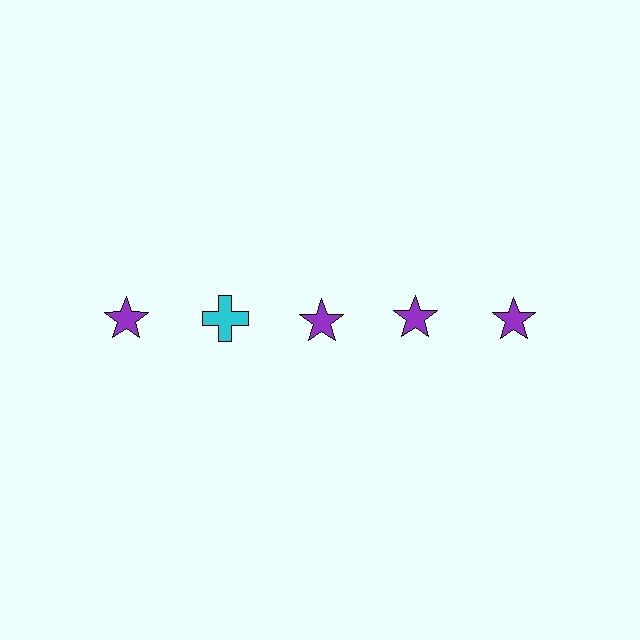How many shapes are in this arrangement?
There are 5 shapes arranged in a grid pattern.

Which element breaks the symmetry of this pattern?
The cyan cross in the top row, second from left column breaks the symmetry. All other shapes are purple stars.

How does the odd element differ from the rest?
It differs in both color (cyan instead of purple) and shape (cross instead of star).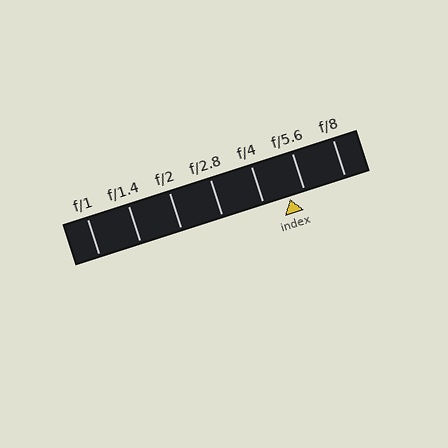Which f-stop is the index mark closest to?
The index mark is closest to f/5.6.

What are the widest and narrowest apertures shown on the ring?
The widest aperture shown is f/1 and the narrowest is f/8.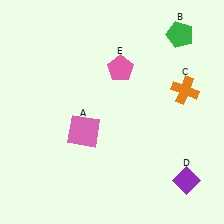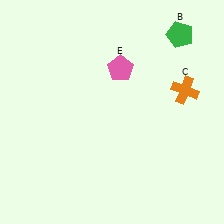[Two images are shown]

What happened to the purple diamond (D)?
The purple diamond (D) was removed in Image 2. It was in the bottom-right area of Image 1.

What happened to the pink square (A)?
The pink square (A) was removed in Image 2. It was in the bottom-left area of Image 1.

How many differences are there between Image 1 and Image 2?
There are 2 differences between the two images.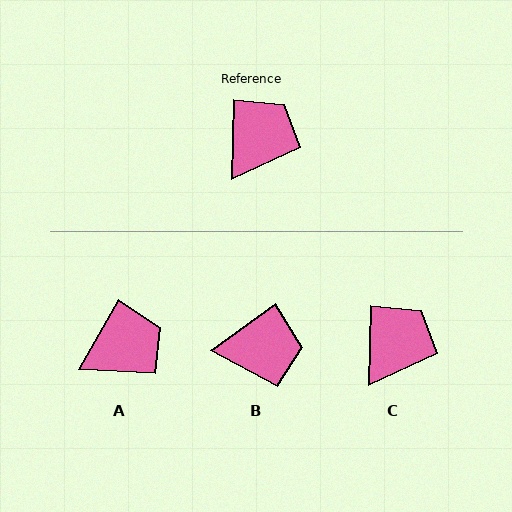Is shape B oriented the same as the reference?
No, it is off by about 53 degrees.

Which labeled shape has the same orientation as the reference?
C.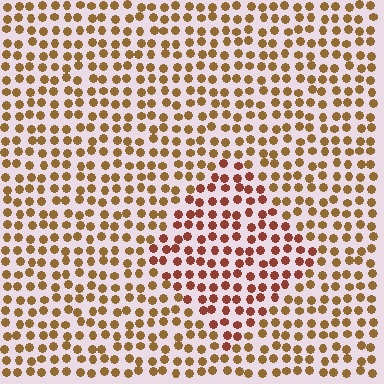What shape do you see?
I see a diamond.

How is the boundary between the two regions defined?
The boundary is defined purely by a slight shift in hue (about 31 degrees). Spacing, size, and orientation are identical on both sides.